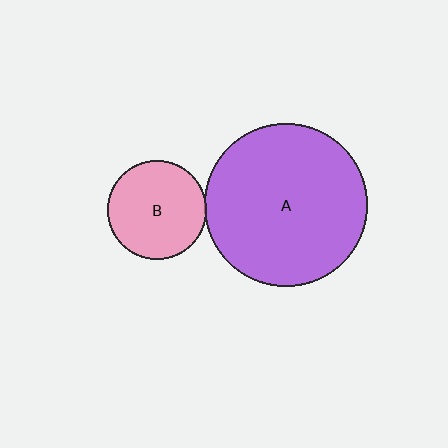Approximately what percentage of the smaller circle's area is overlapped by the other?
Approximately 5%.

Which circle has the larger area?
Circle A (purple).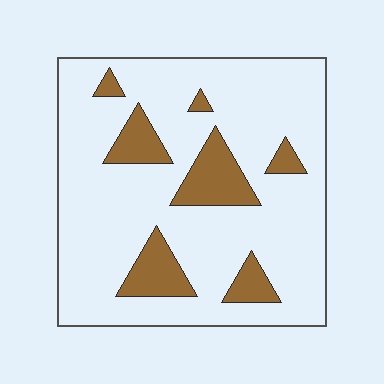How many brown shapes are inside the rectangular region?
7.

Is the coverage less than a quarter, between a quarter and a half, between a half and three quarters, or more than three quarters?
Less than a quarter.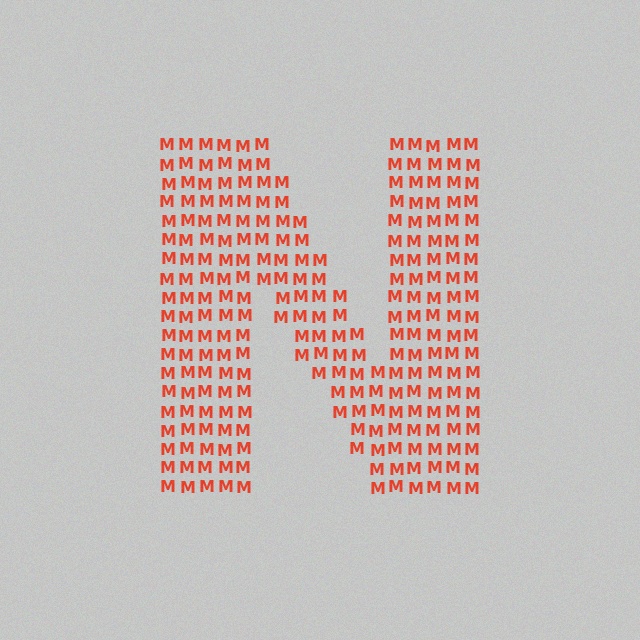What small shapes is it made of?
It is made of small letter M's.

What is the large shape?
The large shape is the letter N.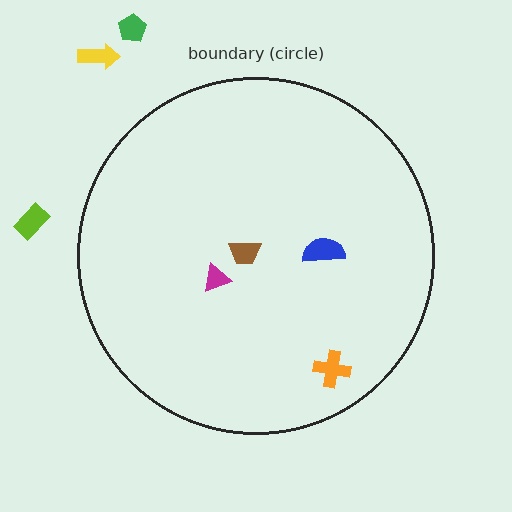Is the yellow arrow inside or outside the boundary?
Outside.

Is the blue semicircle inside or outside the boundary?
Inside.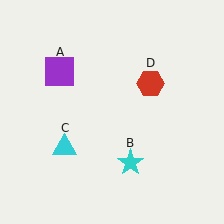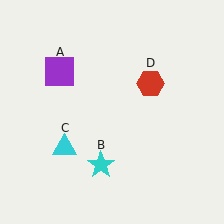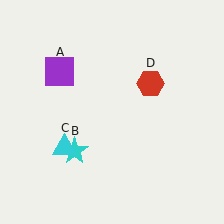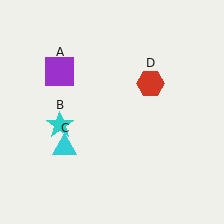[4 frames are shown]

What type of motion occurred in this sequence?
The cyan star (object B) rotated clockwise around the center of the scene.